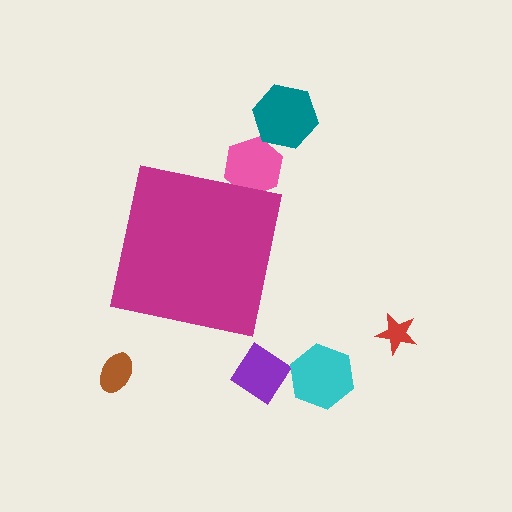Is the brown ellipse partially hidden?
No, the brown ellipse is fully visible.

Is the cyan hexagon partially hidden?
No, the cyan hexagon is fully visible.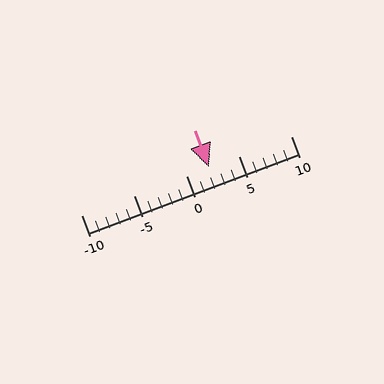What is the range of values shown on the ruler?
The ruler shows values from -10 to 10.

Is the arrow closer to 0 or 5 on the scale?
The arrow is closer to 0.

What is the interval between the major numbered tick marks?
The major tick marks are spaced 5 units apart.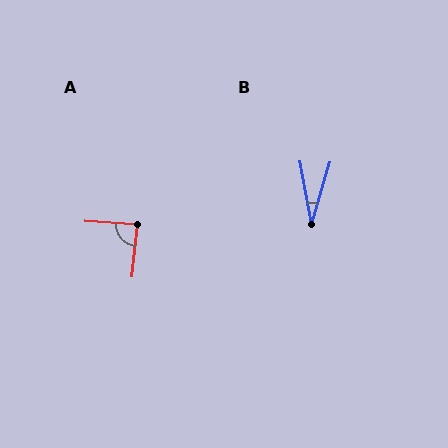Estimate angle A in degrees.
Approximately 88 degrees.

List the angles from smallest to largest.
B (28°), A (88°).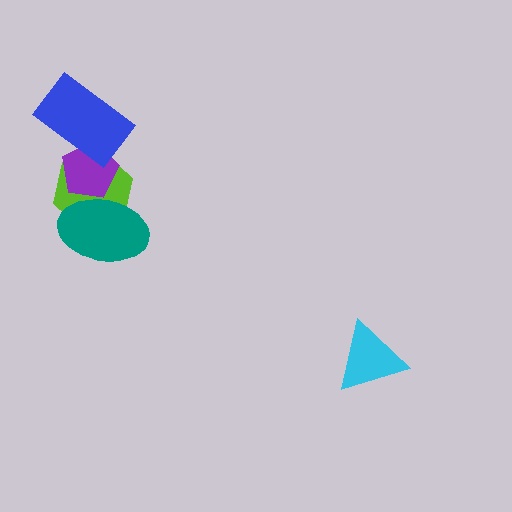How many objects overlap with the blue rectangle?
2 objects overlap with the blue rectangle.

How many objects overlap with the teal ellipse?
2 objects overlap with the teal ellipse.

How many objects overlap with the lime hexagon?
3 objects overlap with the lime hexagon.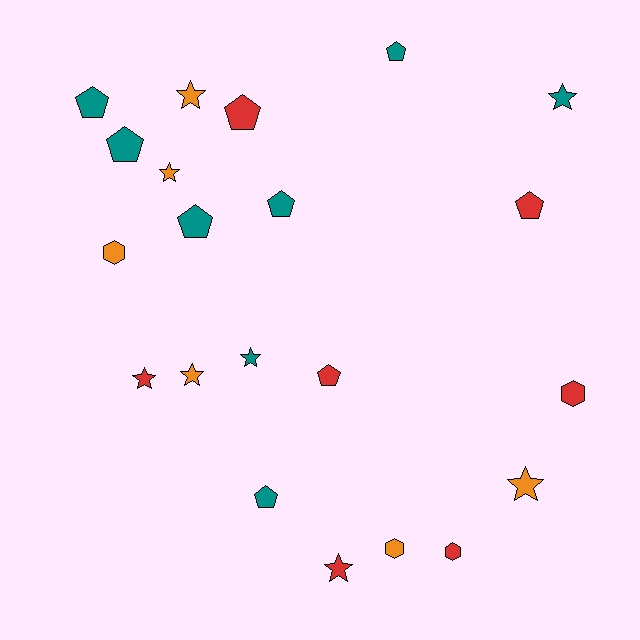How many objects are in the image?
There are 21 objects.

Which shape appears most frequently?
Pentagon, with 9 objects.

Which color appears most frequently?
Teal, with 8 objects.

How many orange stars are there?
There are 4 orange stars.